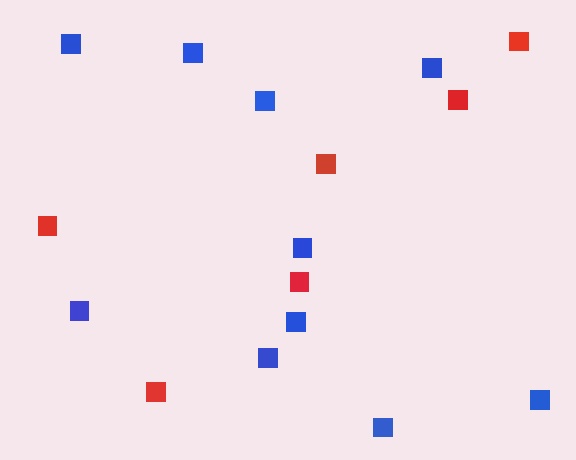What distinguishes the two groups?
There are 2 groups: one group of red squares (6) and one group of blue squares (10).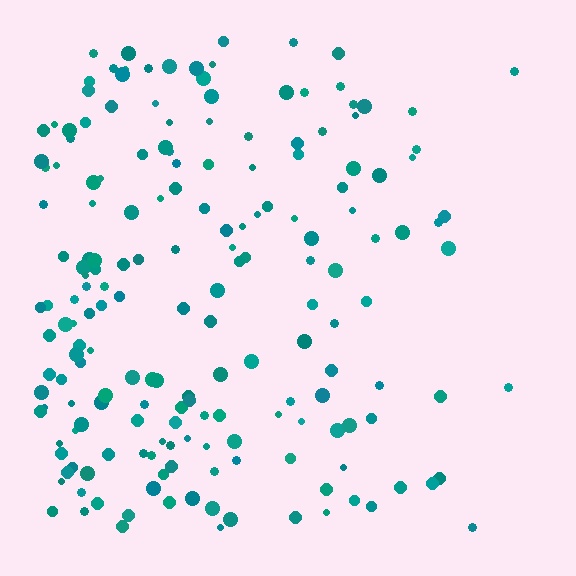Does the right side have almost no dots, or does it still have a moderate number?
Still a moderate number, just noticeably fewer than the left.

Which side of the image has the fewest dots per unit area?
The right.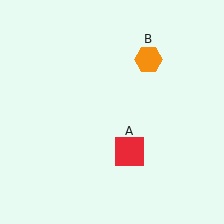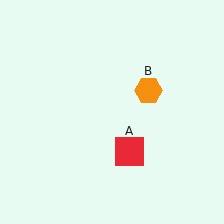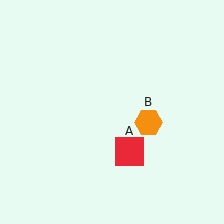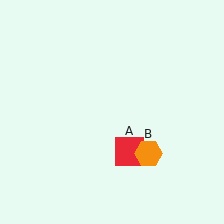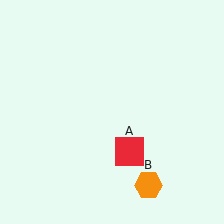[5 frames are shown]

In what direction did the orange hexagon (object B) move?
The orange hexagon (object B) moved down.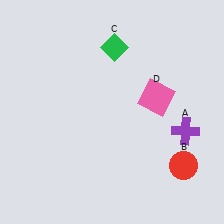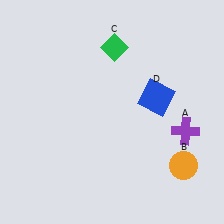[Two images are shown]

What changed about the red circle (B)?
In Image 1, B is red. In Image 2, it changed to orange.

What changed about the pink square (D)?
In Image 1, D is pink. In Image 2, it changed to blue.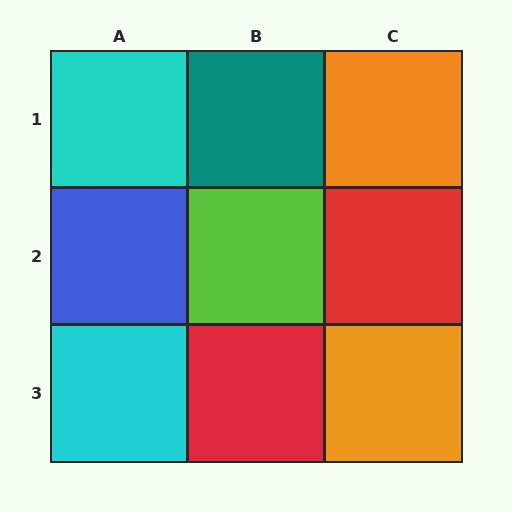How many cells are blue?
1 cell is blue.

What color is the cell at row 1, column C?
Orange.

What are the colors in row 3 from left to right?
Cyan, red, orange.